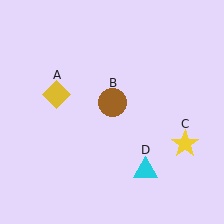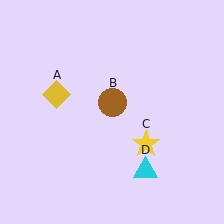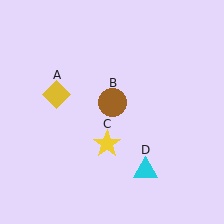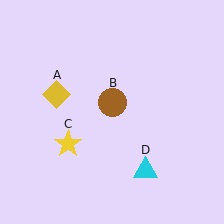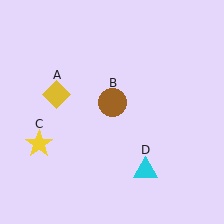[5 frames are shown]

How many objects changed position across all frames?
1 object changed position: yellow star (object C).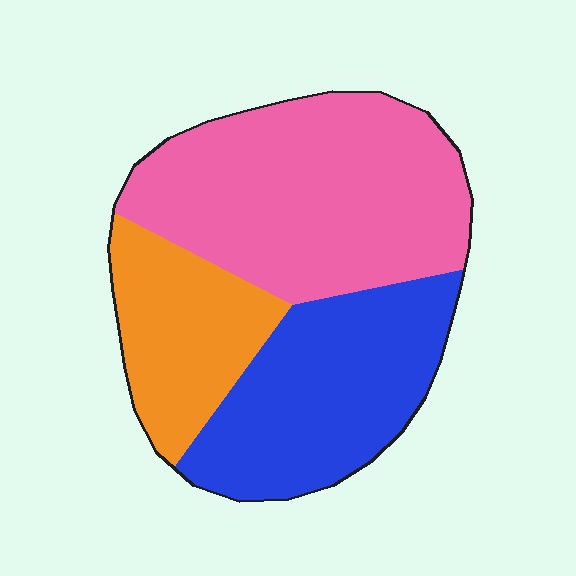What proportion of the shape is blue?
Blue covers around 30% of the shape.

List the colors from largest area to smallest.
From largest to smallest: pink, blue, orange.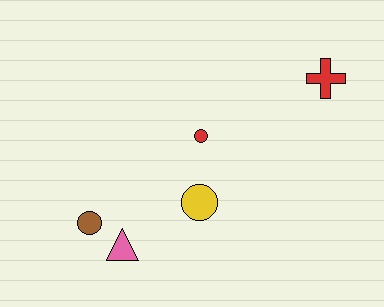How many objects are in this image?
There are 5 objects.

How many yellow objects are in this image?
There is 1 yellow object.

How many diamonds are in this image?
There are no diamonds.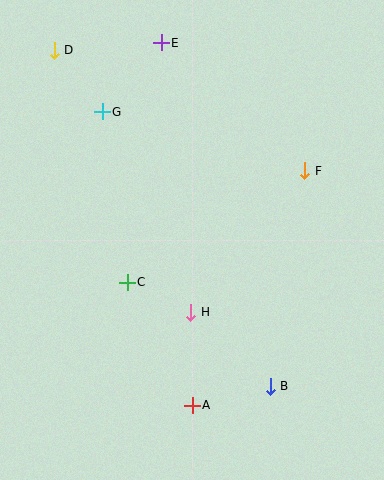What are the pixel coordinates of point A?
Point A is at (192, 405).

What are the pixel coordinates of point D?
Point D is at (54, 50).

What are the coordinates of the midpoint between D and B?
The midpoint between D and B is at (162, 218).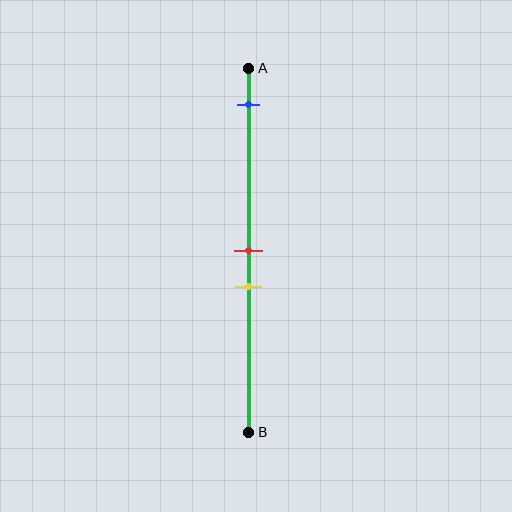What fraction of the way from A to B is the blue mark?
The blue mark is approximately 10% (0.1) of the way from A to B.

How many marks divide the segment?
There are 3 marks dividing the segment.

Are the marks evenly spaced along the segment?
No, the marks are not evenly spaced.